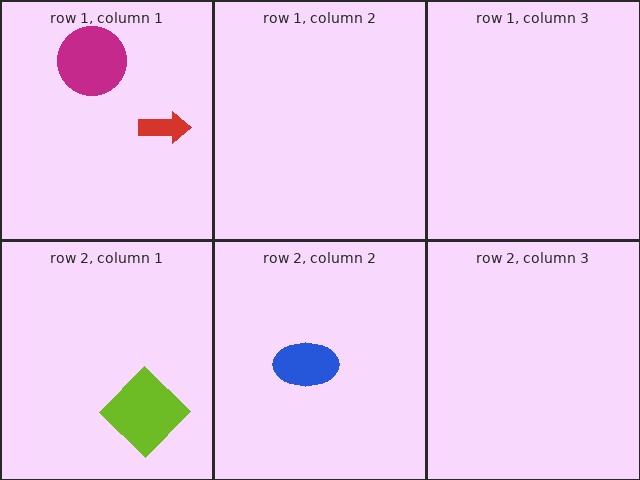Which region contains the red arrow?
The row 1, column 1 region.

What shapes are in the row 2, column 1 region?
The lime diamond.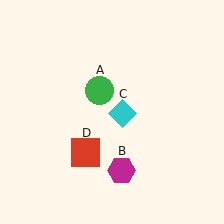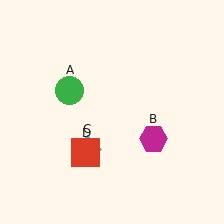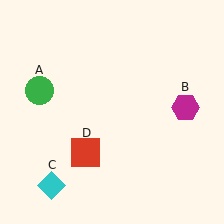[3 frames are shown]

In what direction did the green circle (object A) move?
The green circle (object A) moved left.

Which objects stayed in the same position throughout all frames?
Red square (object D) remained stationary.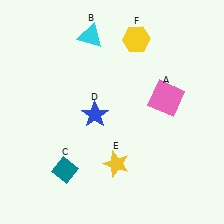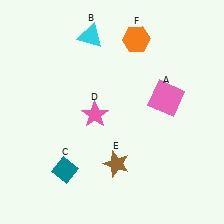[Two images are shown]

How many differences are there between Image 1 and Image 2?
There are 3 differences between the two images.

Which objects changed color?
D changed from blue to pink. E changed from yellow to brown. F changed from yellow to orange.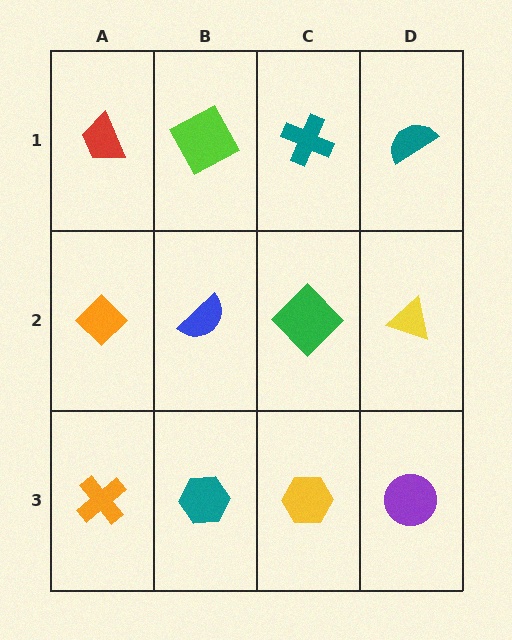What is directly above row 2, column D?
A teal semicircle.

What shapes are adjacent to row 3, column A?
An orange diamond (row 2, column A), a teal hexagon (row 3, column B).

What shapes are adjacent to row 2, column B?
A lime square (row 1, column B), a teal hexagon (row 3, column B), an orange diamond (row 2, column A), a green diamond (row 2, column C).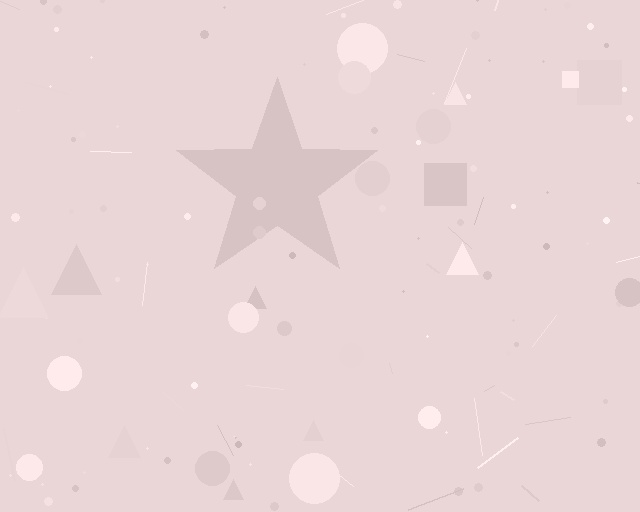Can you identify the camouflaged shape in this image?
The camouflaged shape is a star.